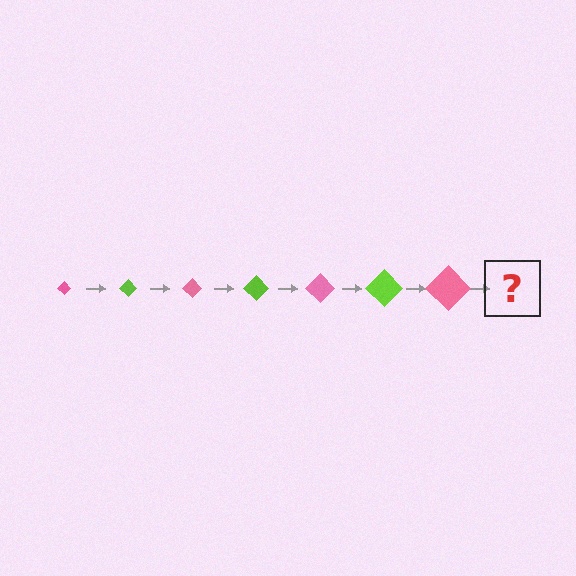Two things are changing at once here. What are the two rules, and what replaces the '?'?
The two rules are that the diamond grows larger each step and the color cycles through pink and lime. The '?' should be a lime diamond, larger than the previous one.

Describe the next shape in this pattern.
It should be a lime diamond, larger than the previous one.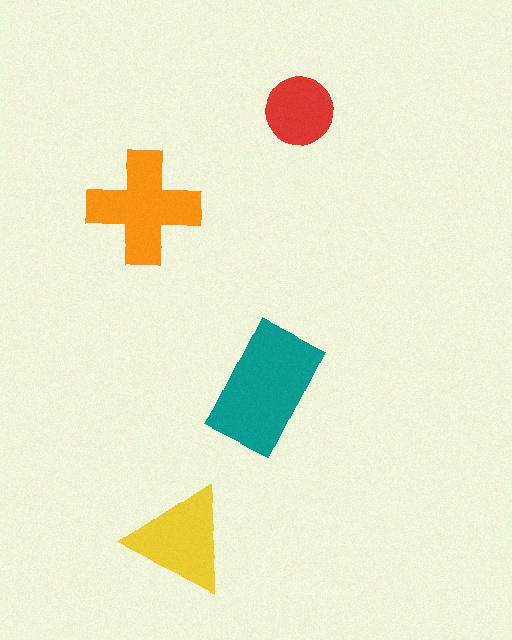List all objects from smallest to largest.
The red circle, the yellow triangle, the orange cross, the teal rectangle.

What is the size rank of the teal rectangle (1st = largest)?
1st.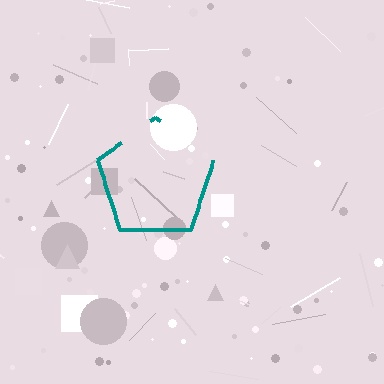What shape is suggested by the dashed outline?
The dashed outline suggests a pentagon.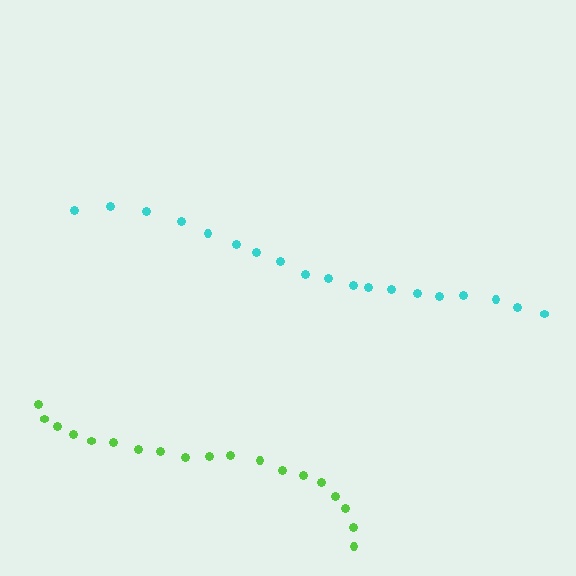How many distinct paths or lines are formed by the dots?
There are 2 distinct paths.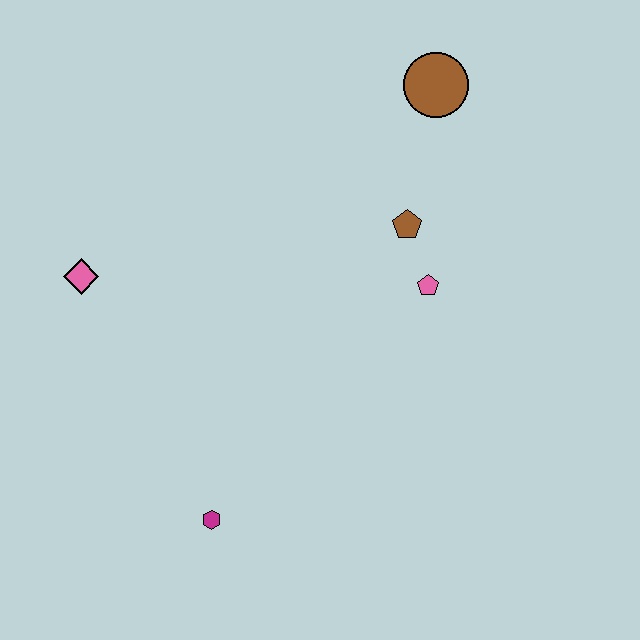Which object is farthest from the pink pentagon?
The pink diamond is farthest from the pink pentagon.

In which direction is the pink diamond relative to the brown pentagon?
The pink diamond is to the left of the brown pentagon.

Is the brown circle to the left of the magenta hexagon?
No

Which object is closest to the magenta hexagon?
The pink diamond is closest to the magenta hexagon.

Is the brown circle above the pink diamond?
Yes